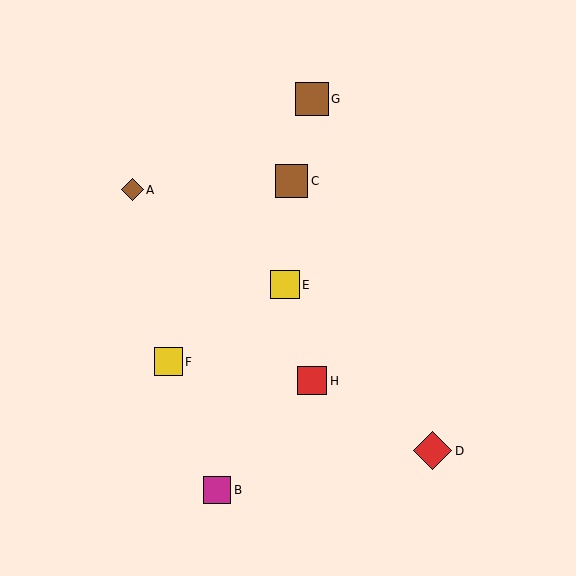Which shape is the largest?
The red diamond (labeled D) is the largest.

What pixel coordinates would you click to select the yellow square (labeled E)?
Click at (285, 285) to select the yellow square E.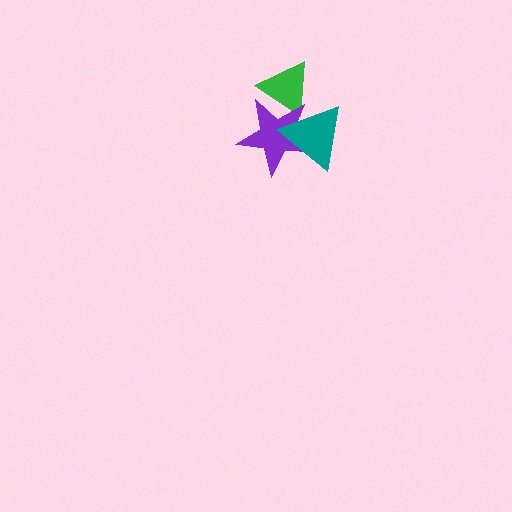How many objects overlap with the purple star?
2 objects overlap with the purple star.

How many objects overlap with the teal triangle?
2 objects overlap with the teal triangle.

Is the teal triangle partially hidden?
No, no other shape covers it.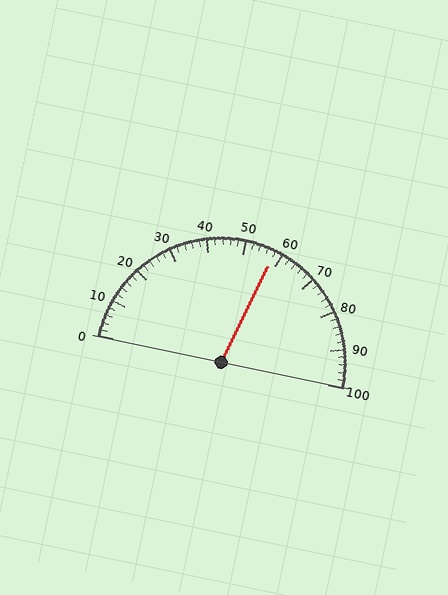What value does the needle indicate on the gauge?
The needle indicates approximately 58.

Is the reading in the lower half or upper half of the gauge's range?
The reading is in the upper half of the range (0 to 100).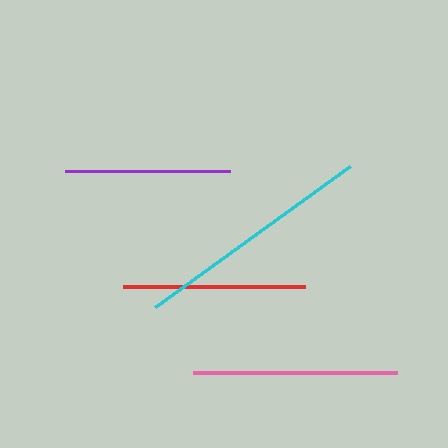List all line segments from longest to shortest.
From longest to shortest: cyan, pink, red, purple.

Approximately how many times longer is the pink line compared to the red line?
The pink line is approximately 1.1 times the length of the red line.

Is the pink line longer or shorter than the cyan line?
The cyan line is longer than the pink line.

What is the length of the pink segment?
The pink segment is approximately 204 pixels long.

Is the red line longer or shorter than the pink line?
The pink line is longer than the red line.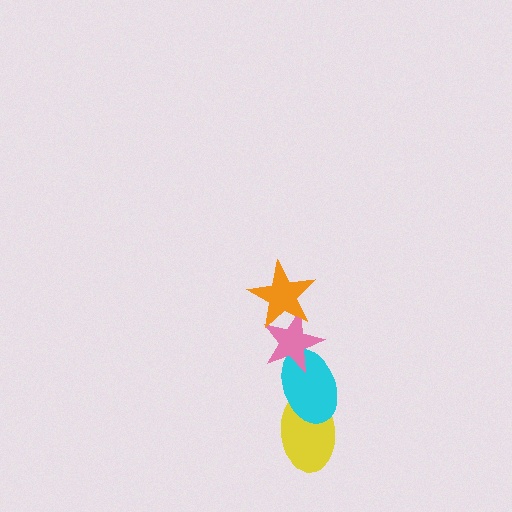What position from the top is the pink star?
The pink star is 2nd from the top.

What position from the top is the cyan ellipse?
The cyan ellipse is 3rd from the top.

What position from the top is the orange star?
The orange star is 1st from the top.